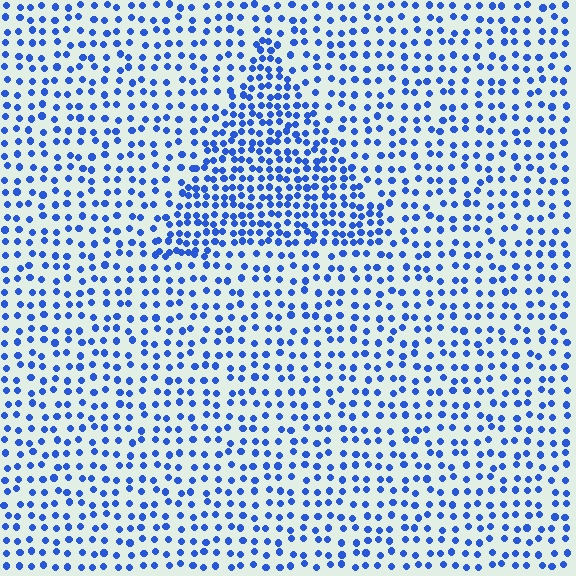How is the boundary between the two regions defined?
The boundary is defined by a change in element density (approximately 1.8x ratio). All elements are the same color, size, and shape.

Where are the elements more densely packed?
The elements are more densely packed inside the triangle boundary.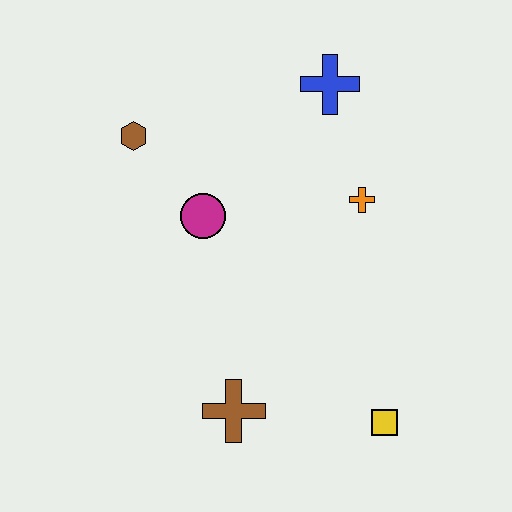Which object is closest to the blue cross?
The orange cross is closest to the blue cross.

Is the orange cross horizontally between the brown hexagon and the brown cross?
No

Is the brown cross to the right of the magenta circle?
Yes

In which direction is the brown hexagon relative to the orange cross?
The brown hexagon is to the left of the orange cross.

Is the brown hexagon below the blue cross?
Yes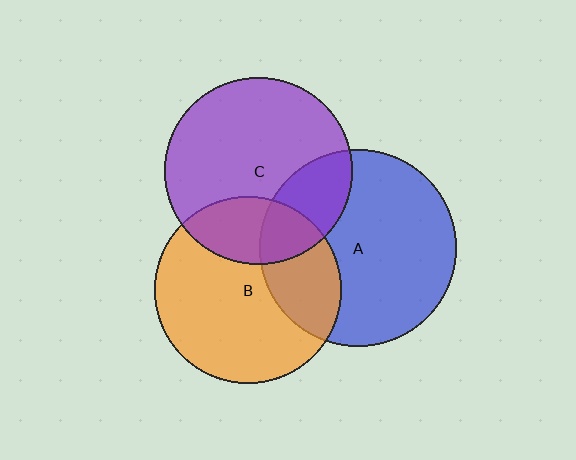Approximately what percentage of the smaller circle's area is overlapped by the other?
Approximately 25%.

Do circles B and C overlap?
Yes.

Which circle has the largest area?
Circle A (blue).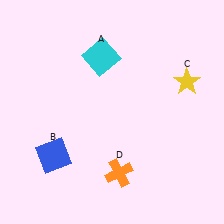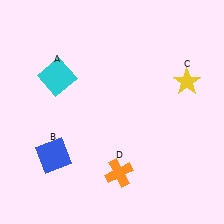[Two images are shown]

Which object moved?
The cyan square (A) moved left.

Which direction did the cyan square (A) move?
The cyan square (A) moved left.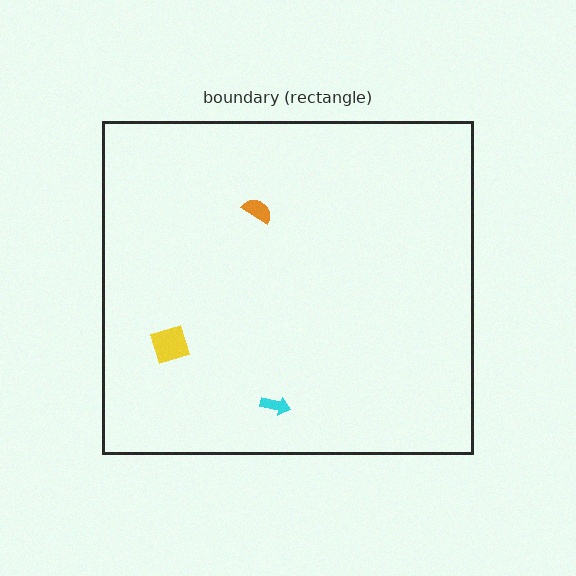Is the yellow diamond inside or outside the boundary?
Inside.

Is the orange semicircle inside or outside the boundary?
Inside.